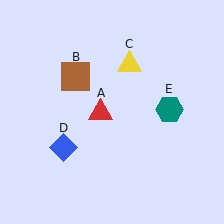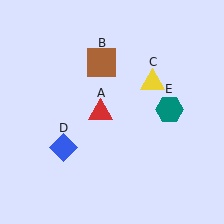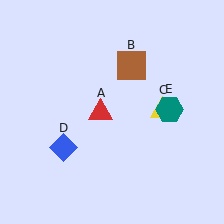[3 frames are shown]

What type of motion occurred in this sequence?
The brown square (object B), yellow triangle (object C) rotated clockwise around the center of the scene.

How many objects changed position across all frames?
2 objects changed position: brown square (object B), yellow triangle (object C).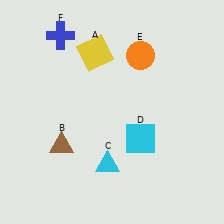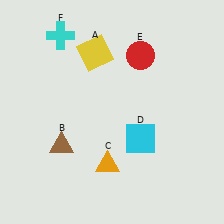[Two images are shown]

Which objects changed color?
C changed from cyan to orange. E changed from orange to red. F changed from blue to cyan.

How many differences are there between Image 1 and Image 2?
There are 3 differences between the two images.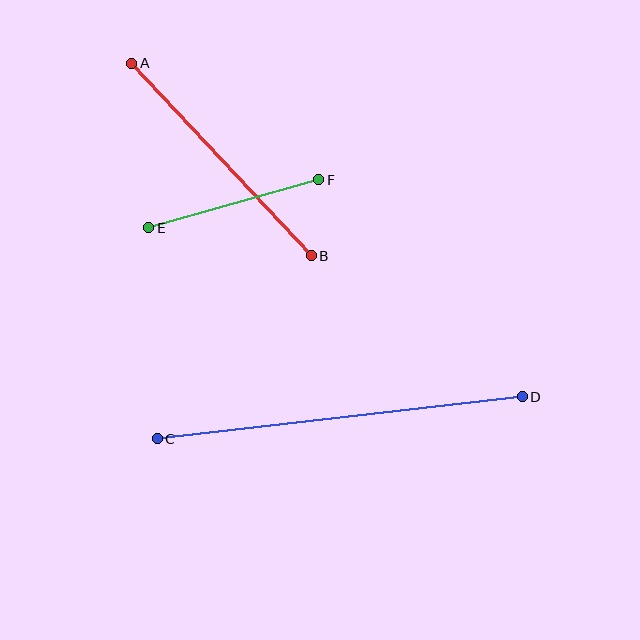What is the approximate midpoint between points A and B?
The midpoint is at approximately (222, 160) pixels.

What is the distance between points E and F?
The distance is approximately 177 pixels.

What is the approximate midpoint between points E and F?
The midpoint is at approximately (234, 204) pixels.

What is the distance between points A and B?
The distance is approximately 263 pixels.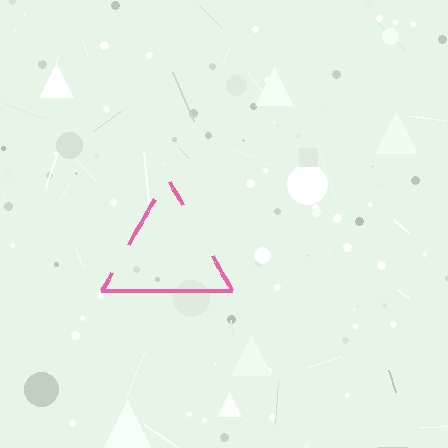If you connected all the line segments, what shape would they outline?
They would outline a triangle.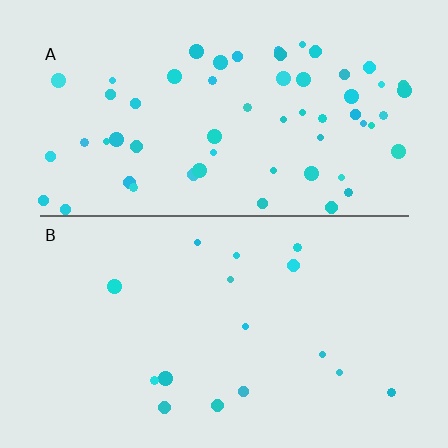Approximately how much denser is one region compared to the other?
Approximately 3.7× — region A over region B.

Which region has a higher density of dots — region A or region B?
A (the top).